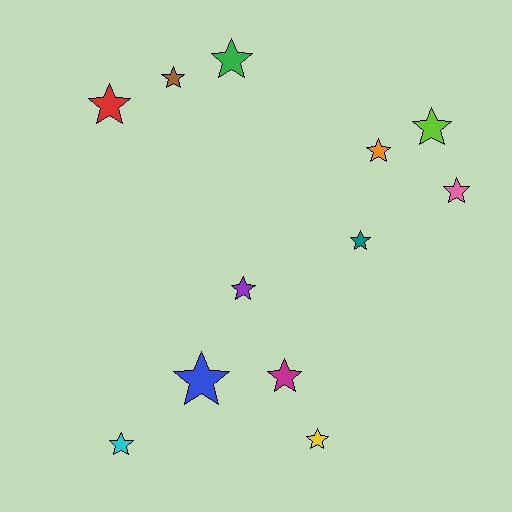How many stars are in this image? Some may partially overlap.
There are 12 stars.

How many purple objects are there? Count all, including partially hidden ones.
There is 1 purple object.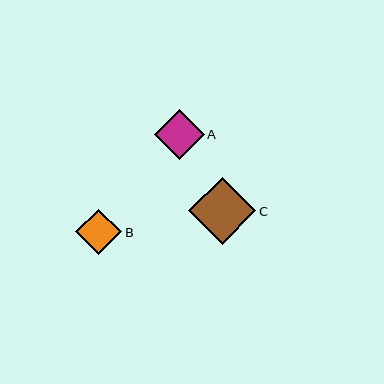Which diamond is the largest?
Diamond C is the largest with a size of approximately 67 pixels.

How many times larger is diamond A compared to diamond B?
Diamond A is approximately 1.1 times the size of diamond B.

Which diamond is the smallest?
Diamond B is the smallest with a size of approximately 46 pixels.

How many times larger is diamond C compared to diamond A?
Diamond C is approximately 1.3 times the size of diamond A.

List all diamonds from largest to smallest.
From largest to smallest: C, A, B.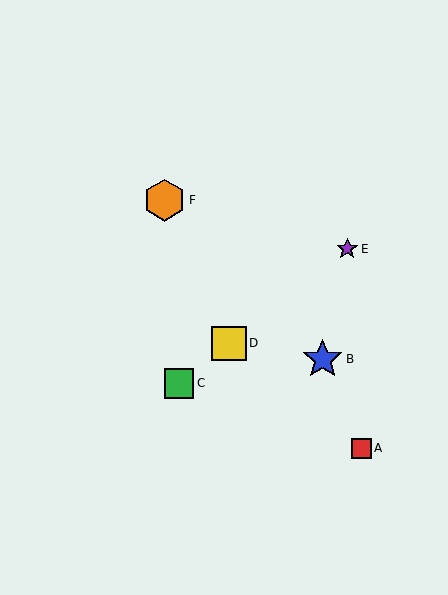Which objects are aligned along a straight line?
Objects C, D, E are aligned along a straight line.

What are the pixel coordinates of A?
Object A is at (361, 448).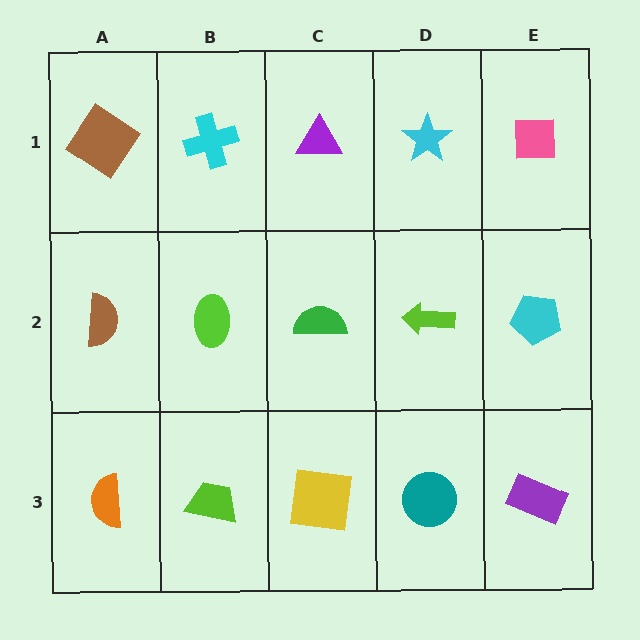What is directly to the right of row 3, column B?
A yellow square.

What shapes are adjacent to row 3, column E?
A cyan pentagon (row 2, column E), a teal circle (row 3, column D).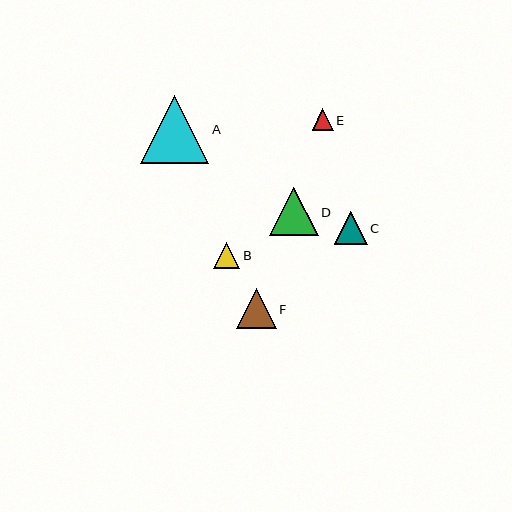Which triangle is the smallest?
Triangle E is the smallest with a size of approximately 21 pixels.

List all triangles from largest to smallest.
From largest to smallest: A, D, F, C, B, E.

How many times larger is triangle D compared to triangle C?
Triangle D is approximately 1.5 times the size of triangle C.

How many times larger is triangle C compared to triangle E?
Triangle C is approximately 1.5 times the size of triangle E.